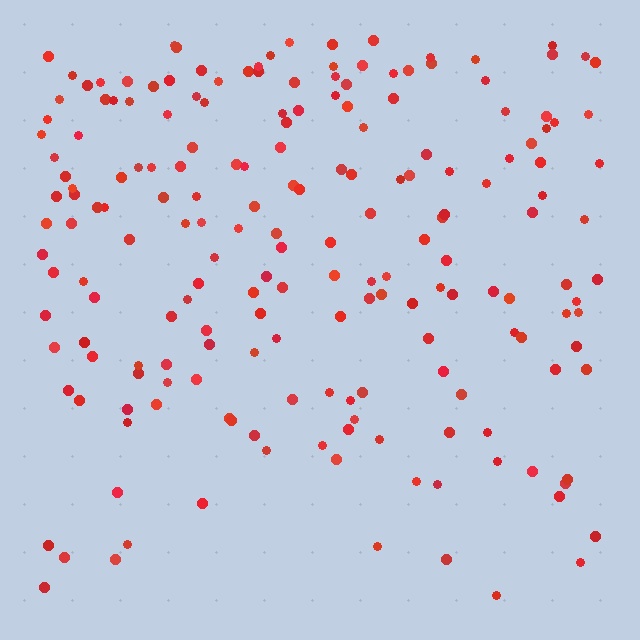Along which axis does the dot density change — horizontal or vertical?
Vertical.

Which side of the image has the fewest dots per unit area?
The bottom.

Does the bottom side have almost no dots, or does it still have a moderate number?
Still a moderate number, just noticeably fewer than the top.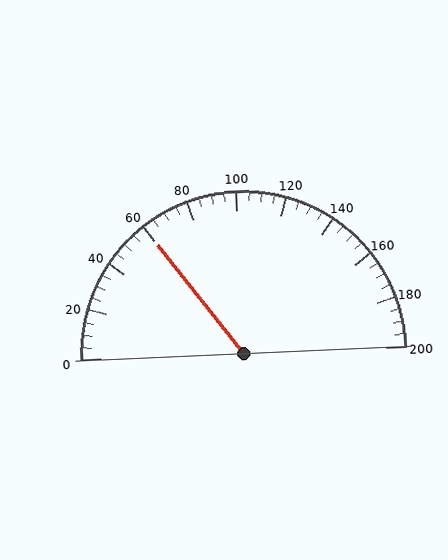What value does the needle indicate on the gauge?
The needle indicates approximately 60.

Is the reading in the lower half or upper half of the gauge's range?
The reading is in the lower half of the range (0 to 200).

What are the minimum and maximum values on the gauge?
The gauge ranges from 0 to 200.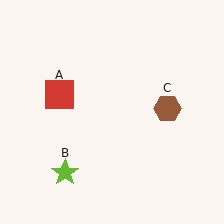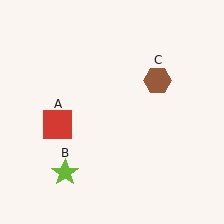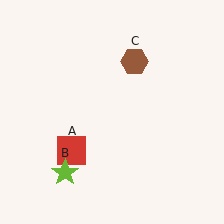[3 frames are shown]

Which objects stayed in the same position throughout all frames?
Lime star (object B) remained stationary.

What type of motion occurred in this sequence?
The red square (object A), brown hexagon (object C) rotated counterclockwise around the center of the scene.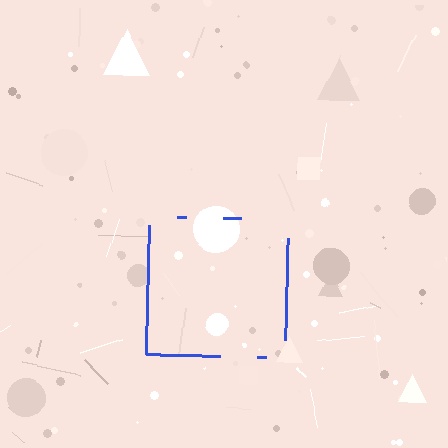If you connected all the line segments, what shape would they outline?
They would outline a square.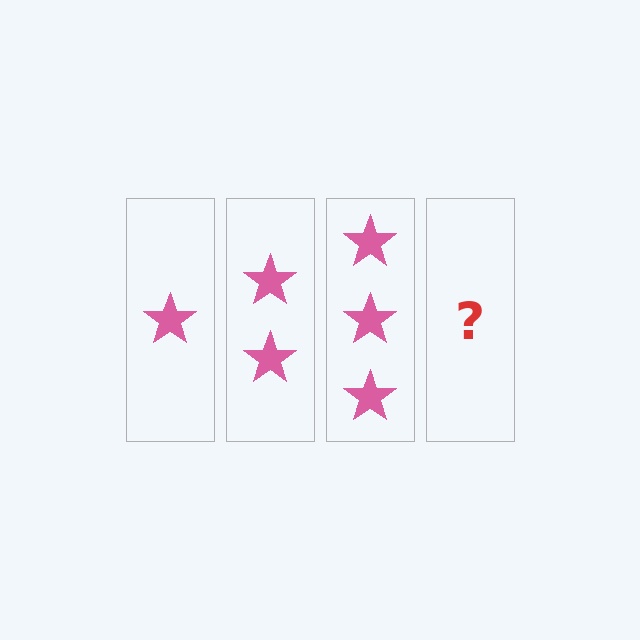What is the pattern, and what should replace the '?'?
The pattern is that each step adds one more star. The '?' should be 4 stars.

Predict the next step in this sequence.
The next step is 4 stars.